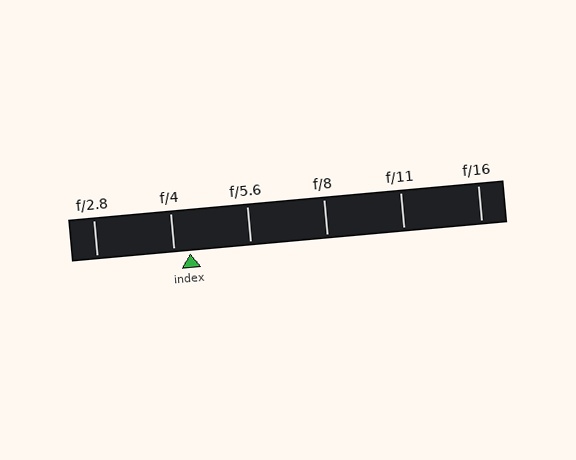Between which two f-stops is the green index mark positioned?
The index mark is between f/4 and f/5.6.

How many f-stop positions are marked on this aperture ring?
There are 6 f-stop positions marked.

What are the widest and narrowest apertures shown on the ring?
The widest aperture shown is f/2.8 and the narrowest is f/16.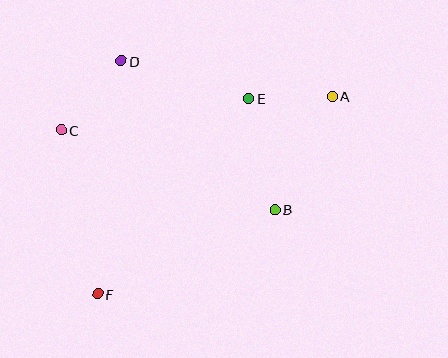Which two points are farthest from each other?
Points A and F are farthest from each other.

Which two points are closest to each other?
Points A and E are closest to each other.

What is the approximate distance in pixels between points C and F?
The distance between C and F is approximately 168 pixels.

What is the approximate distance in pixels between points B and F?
The distance between B and F is approximately 196 pixels.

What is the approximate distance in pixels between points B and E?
The distance between B and E is approximately 115 pixels.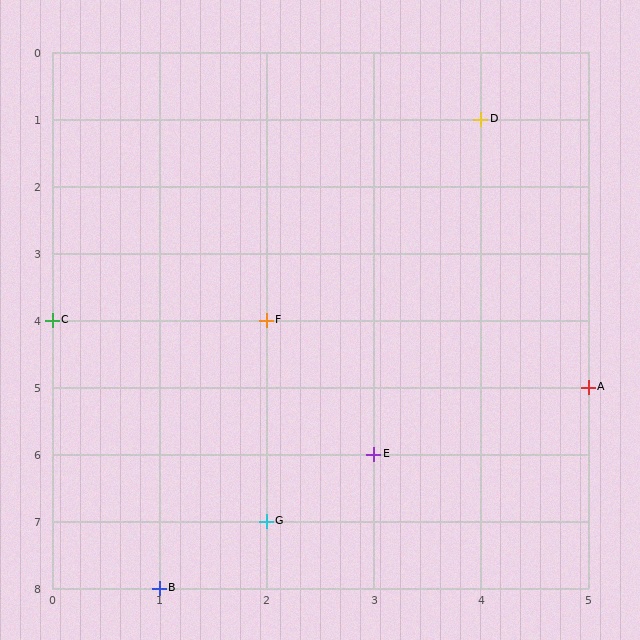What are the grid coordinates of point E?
Point E is at grid coordinates (3, 6).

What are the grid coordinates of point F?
Point F is at grid coordinates (2, 4).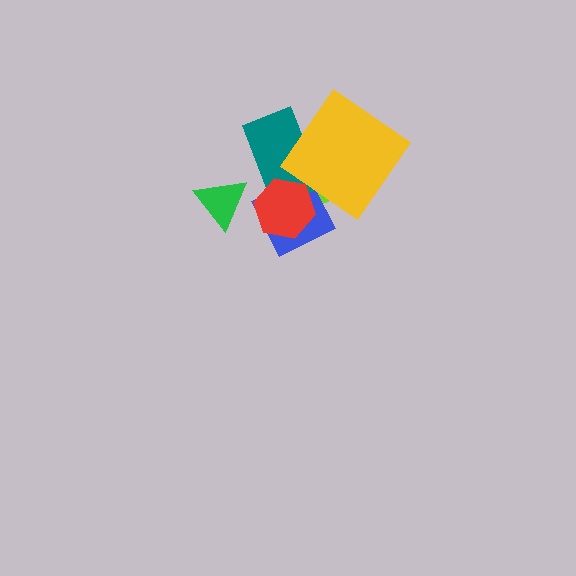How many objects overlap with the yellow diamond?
3 objects overlap with the yellow diamond.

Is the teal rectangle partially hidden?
Yes, it is partially covered by another shape.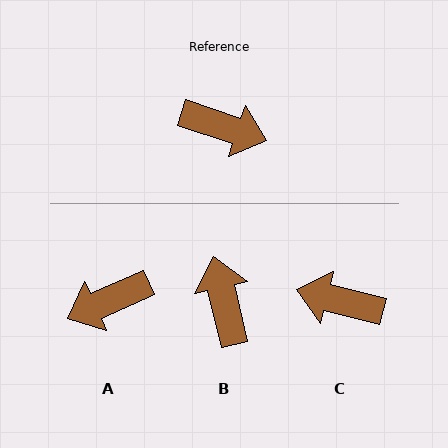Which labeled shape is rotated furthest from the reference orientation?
C, about 176 degrees away.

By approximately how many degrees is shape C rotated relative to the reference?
Approximately 176 degrees clockwise.